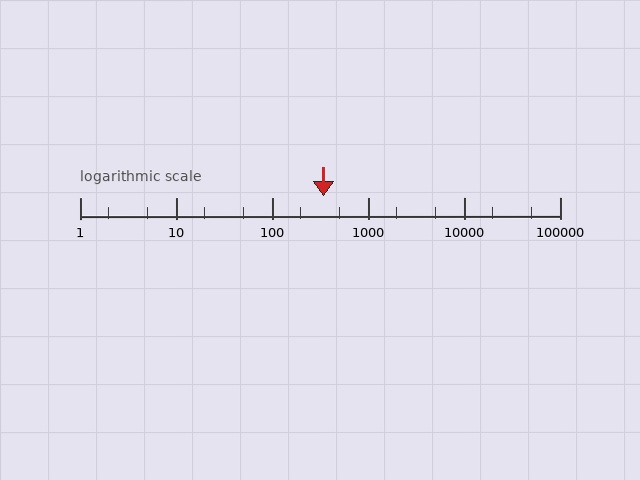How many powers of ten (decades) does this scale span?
The scale spans 5 decades, from 1 to 100000.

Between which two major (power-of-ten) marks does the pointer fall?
The pointer is between 100 and 1000.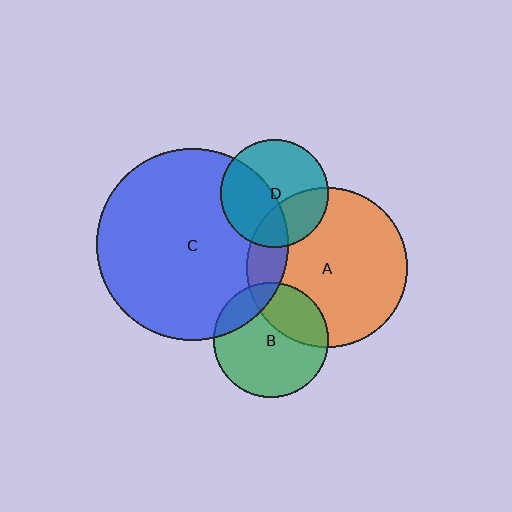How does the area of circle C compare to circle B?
Approximately 2.8 times.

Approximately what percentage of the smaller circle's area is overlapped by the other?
Approximately 40%.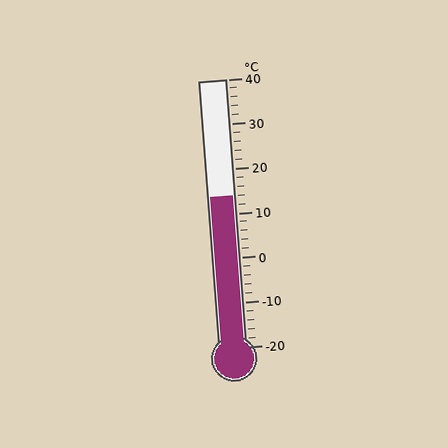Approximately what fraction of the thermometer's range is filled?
The thermometer is filled to approximately 55% of its range.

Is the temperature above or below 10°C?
The temperature is above 10°C.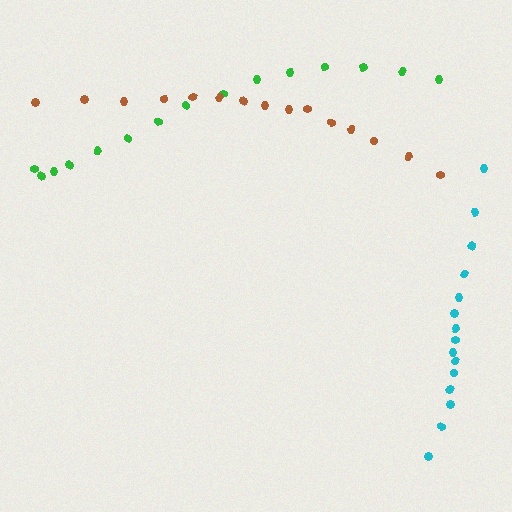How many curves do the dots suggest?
There are 3 distinct paths.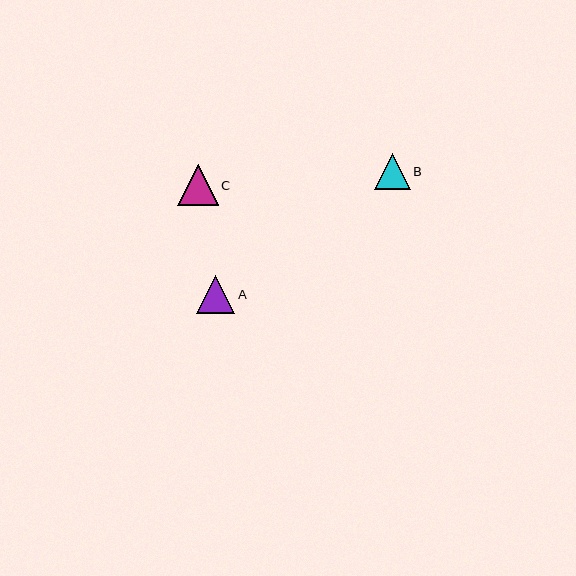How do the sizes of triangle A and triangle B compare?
Triangle A and triangle B are approximately the same size.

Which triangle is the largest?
Triangle C is the largest with a size of approximately 41 pixels.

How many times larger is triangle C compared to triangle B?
Triangle C is approximately 1.1 times the size of triangle B.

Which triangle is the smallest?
Triangle B is the smallest with a size of approximately 36 pixels.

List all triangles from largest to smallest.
From largest to smallest: C, A, B.